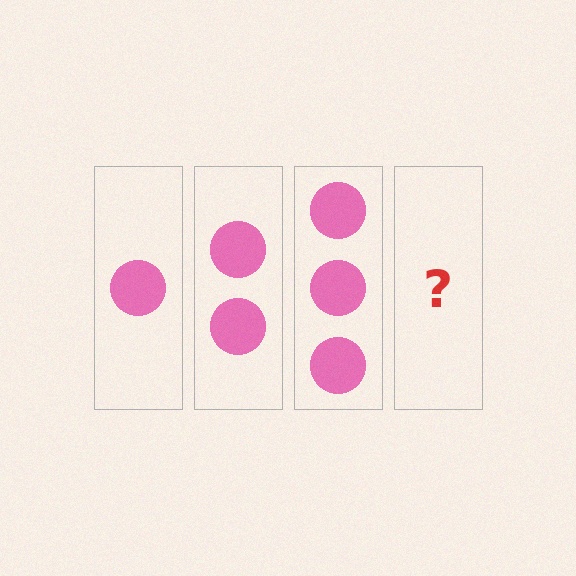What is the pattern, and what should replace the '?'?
The pattern is that each step adds one more circle. The '?' should be 4 circles.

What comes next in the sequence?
The next element should be 4 circles.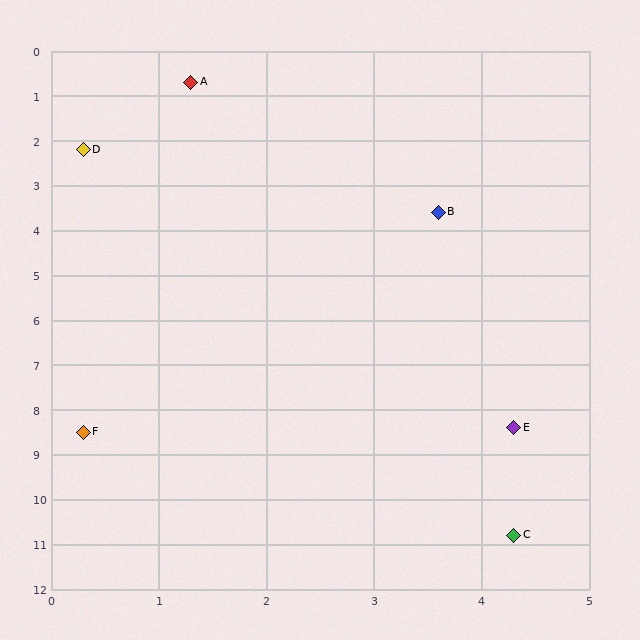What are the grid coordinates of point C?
Point C is at approximately (4.3, 10.8).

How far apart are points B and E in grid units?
Points B and E are about 4.9 grid units apart.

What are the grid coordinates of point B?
Point B is at approximately (3.6, 3.6).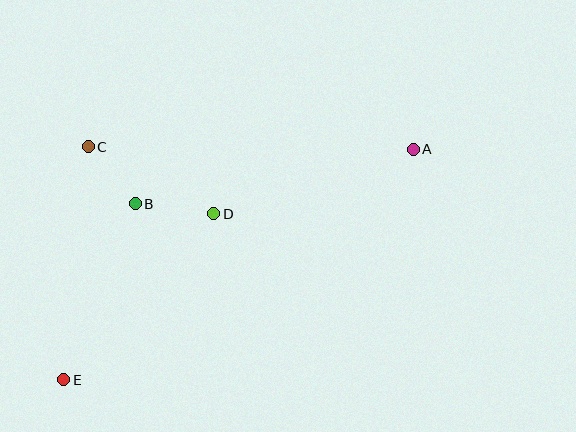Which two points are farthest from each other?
Points A and E are farthest from each other.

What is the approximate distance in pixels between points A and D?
The distance between A and D is approximately 210 pixels.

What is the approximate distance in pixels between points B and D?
The distance between B and D is approximately 79 pixels.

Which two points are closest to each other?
Points B and C are closest to each other.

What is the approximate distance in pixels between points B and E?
The distance between B and E is approximately 190 pixels.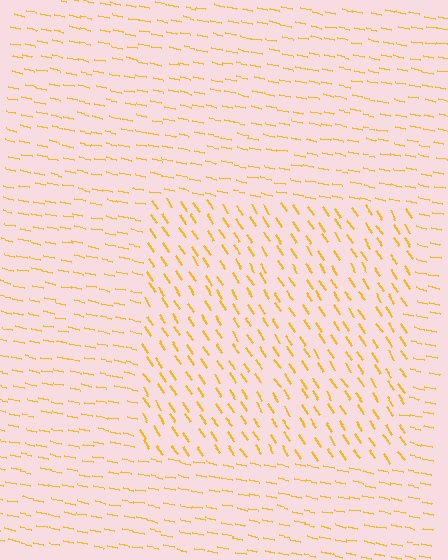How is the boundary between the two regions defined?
The boundary is defined purely by a change in line orientation (approximately 45 degrees difference). All lines are the same color and thickness.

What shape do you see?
I see a rectangle.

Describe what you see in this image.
The image is filled with small yellow line segments. A rectangle region in the image has lines oriented differently from the surrounding lines, creating a visible texture boundary.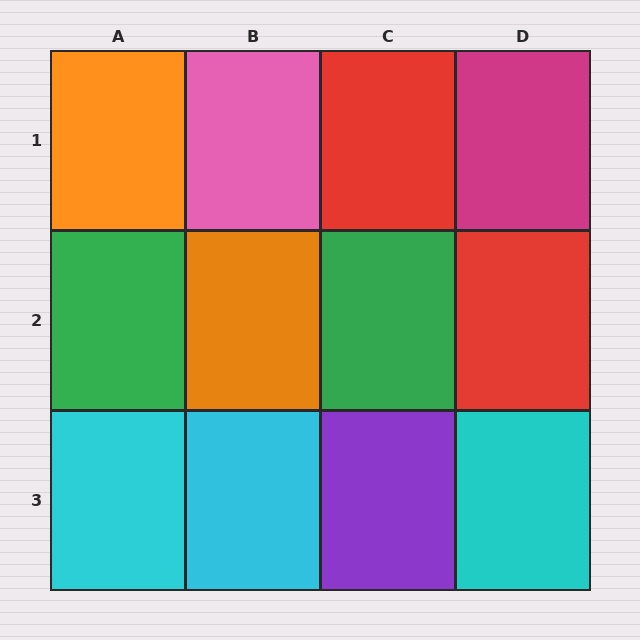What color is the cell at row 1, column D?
Magenta.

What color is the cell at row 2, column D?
Red.